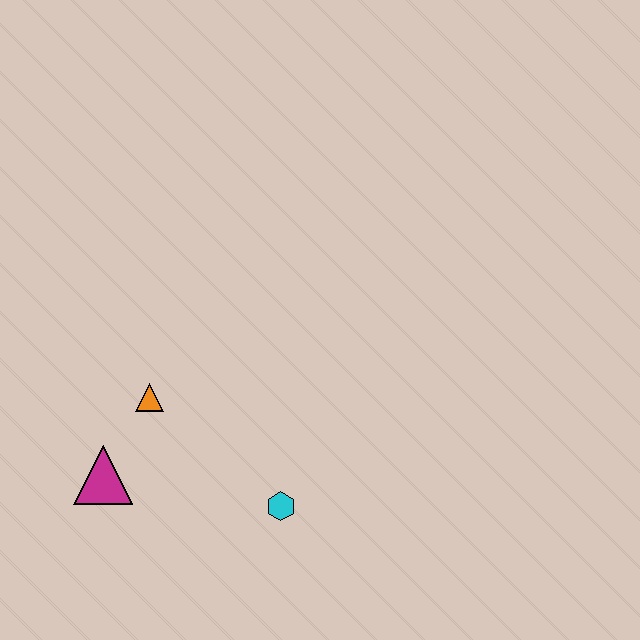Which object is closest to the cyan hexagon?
The orange triangle is closest to the cyan hexagon.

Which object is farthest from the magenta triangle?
The cyan hexagon is farthest from the magenta triangle.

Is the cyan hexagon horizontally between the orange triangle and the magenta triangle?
No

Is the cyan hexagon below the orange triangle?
Yes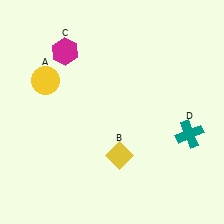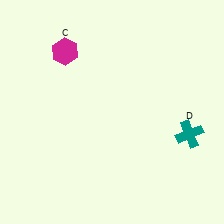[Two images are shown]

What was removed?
The yellow diamond (B), the yellow circle (A) were removed in Image 2.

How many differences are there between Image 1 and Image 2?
There are 2 differences between the two images.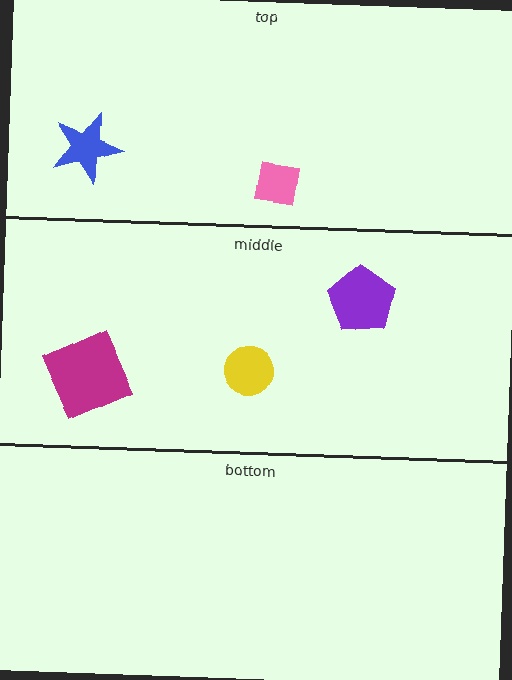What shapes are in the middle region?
The purple pentagon, the magenta square, the yellow circle.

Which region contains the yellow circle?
The middle region.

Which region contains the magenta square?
The middle region.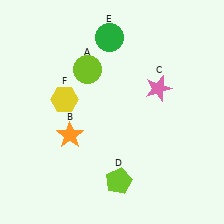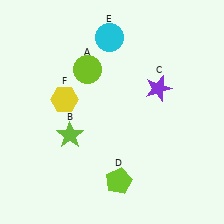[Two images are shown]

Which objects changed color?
B changed from orange to lime. C changed from pink to purple. E changed from green to cyan.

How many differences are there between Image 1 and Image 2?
There are 3 differences between the two images.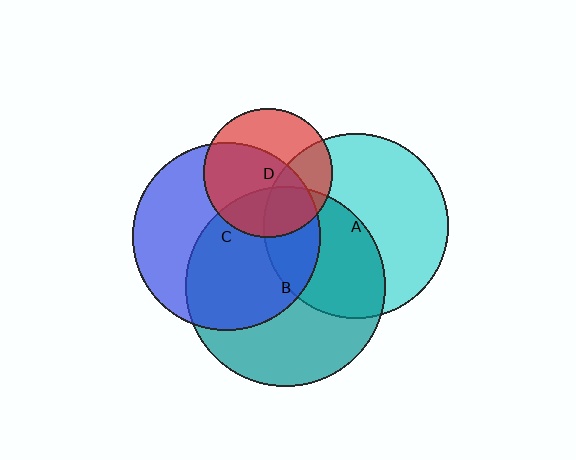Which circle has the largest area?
Circle B (teal).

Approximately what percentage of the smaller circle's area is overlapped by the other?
Approximately 60%.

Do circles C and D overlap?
Yes.